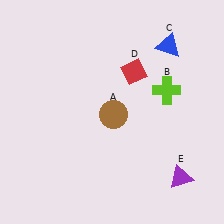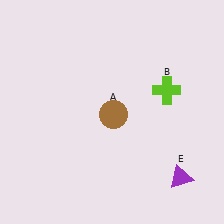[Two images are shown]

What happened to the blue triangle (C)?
The blue triangle (C) was removed in Image 2. It was in the top-right area of Image 1.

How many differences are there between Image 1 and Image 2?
There are 2 differences between the two images.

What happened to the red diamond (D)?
The red diamond (D) was removed in Image 2. It was in the top-right area of Image 1.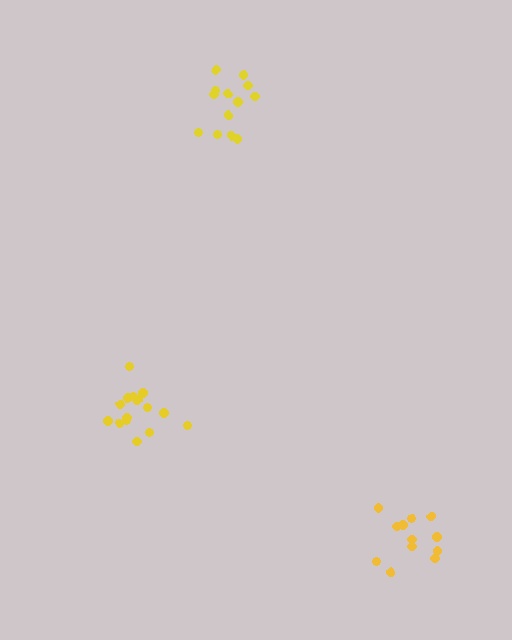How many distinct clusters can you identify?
There are 3 distinct clusters.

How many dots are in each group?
Group 1: 12 dots, Group 2: 13 dots, Group 3: 15 dots (40 total).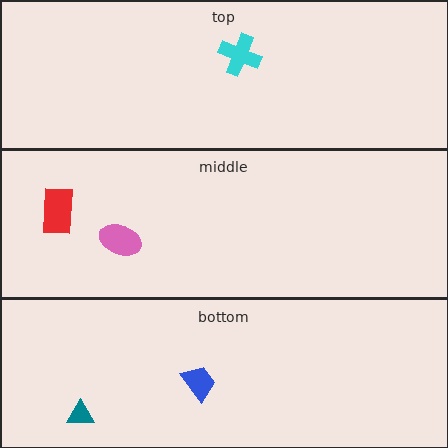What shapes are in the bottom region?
The teal triangle, the blue trapezoid.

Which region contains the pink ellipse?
The middle region.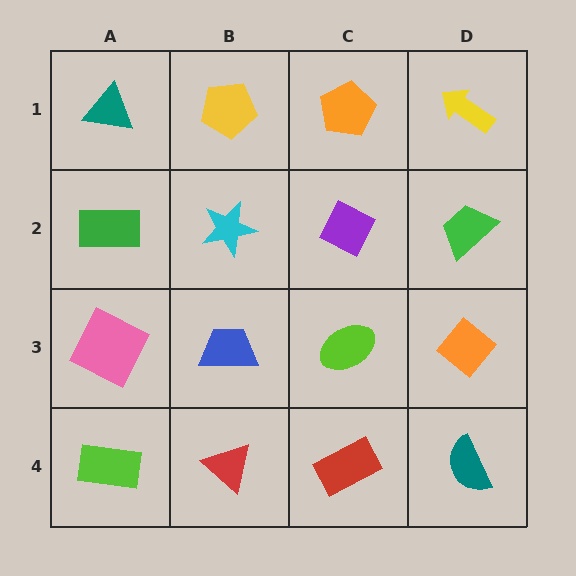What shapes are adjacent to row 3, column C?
A purple diamond (row 2, column C), a red rectangle (row 4, column C), a blue trapezoid (row 3, column B), an orange diamond (row 3, column D).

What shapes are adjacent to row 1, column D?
A green trapezoid (row 2, column D), an orange pentagon (row 1, column C).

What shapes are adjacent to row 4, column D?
An orange diamond (row 3, column D), a red rectangle (row 4, column C).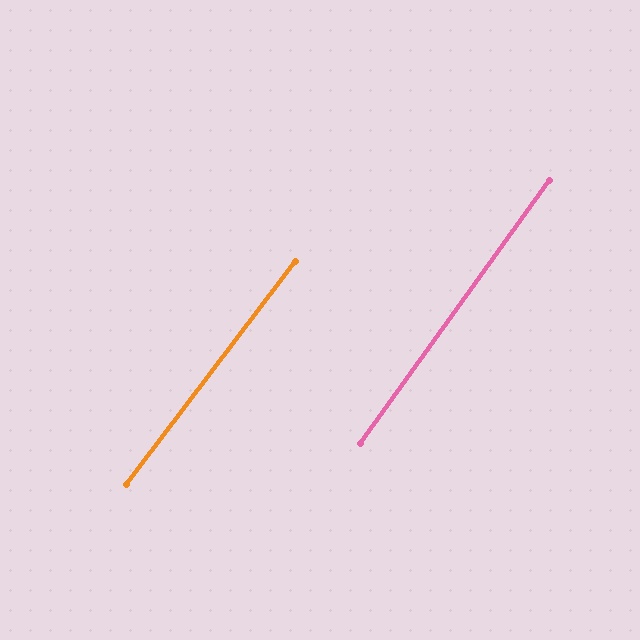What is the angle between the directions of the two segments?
Approximately 1 degree.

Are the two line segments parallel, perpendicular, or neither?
Parallel — their directions differ by only 1.4°.